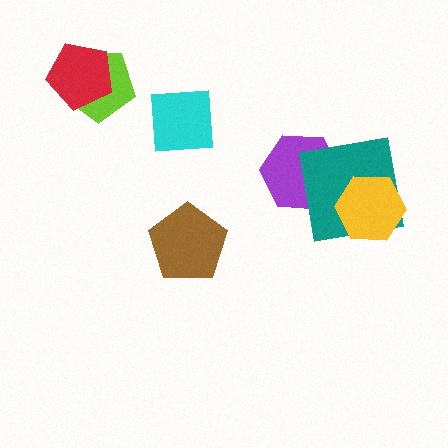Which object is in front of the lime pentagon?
The red pentagon is in front of the lime pentagon.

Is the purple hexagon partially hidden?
Yes, it is partially covered by another shape.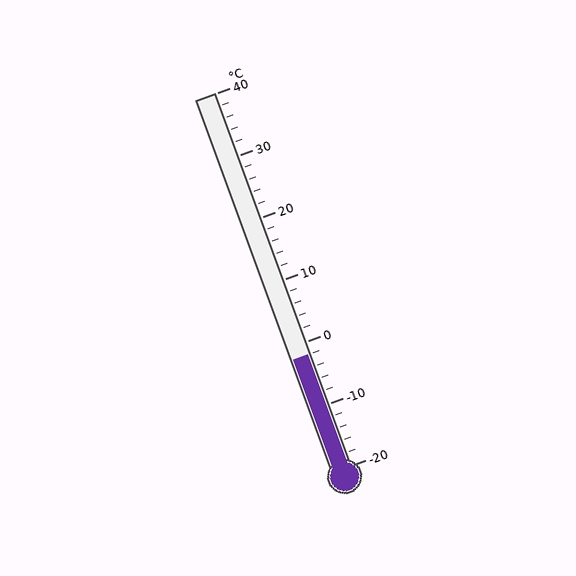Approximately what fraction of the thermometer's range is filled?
The thermometer is filled to approximately 30% of its range.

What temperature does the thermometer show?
The thermometer shows approximately -2°C.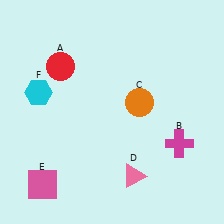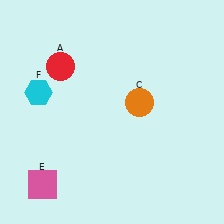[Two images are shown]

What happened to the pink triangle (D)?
The pink triangle (D) was removed in Image 2. It was in the bottom-right area of Image 1.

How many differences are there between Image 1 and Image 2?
There are 2 differences between the two images.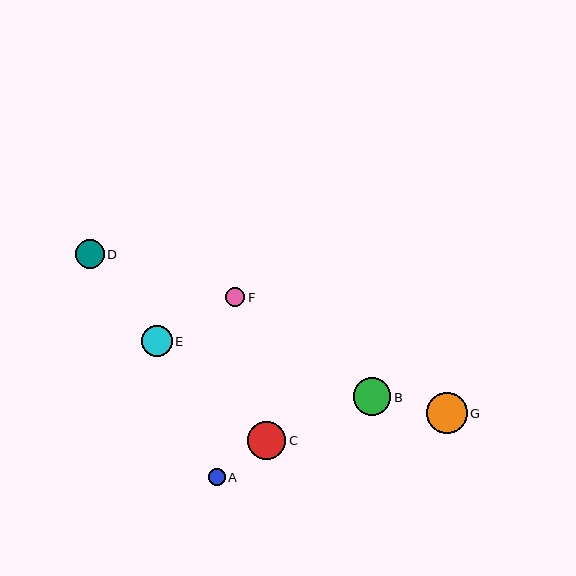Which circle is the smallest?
Circle A is the smallest with a size of approximately 17 pixels.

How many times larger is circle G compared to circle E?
Circle G is approximately 1.3 times the size of circle E.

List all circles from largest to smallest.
From largest to smallest: G, C, B, E, D, F, A.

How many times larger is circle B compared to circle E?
Circle B is approximately 1.2 times the size of circle E.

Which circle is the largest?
Circle G is the largest with a size of approximately 41 pixels.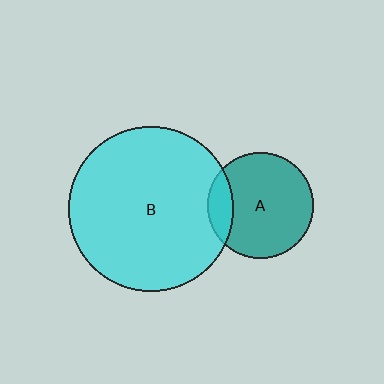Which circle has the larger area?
Circle B (cyan).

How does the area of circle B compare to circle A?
Approximately 2.4 times.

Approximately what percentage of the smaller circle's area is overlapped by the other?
Approximately 15%.